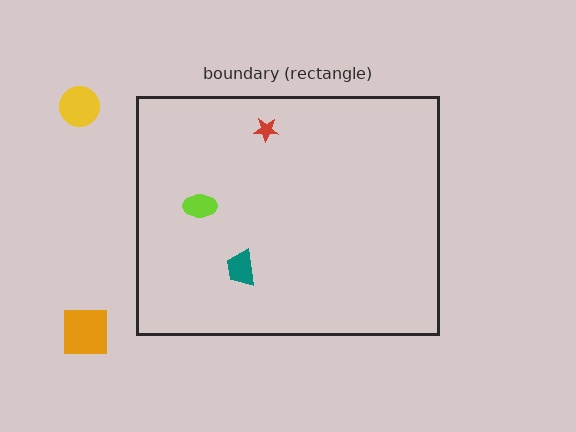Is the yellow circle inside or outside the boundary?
Outside.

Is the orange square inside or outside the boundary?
Outside.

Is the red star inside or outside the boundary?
Inside.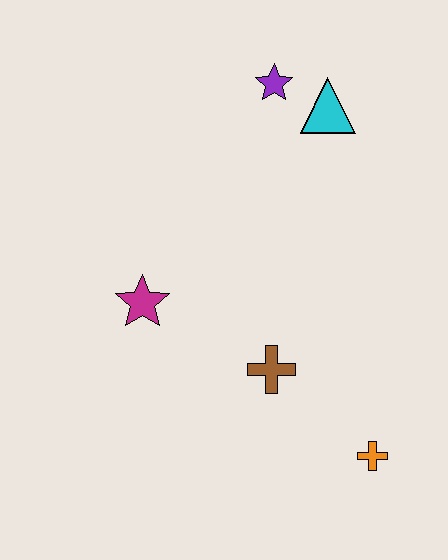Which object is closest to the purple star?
The cyan triangle is closest to the purple star.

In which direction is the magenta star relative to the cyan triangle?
The magenta star is below the cyan triangle.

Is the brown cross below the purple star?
Yes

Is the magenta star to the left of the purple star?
Yes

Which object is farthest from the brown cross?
The purple star is farthest from the brown cross.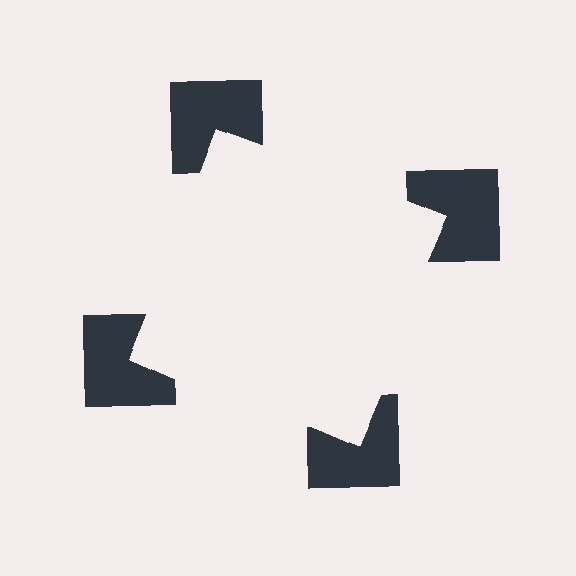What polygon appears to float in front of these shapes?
An illusory square — its edges are inferred from the aligned wedge cuts in the notched squares, not physically drawn.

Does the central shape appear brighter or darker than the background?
It typically appears slightly brighter than the background, even though no actual brightness change is drawn.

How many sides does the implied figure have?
4 sides.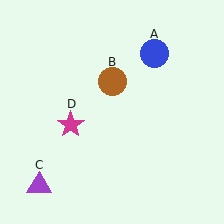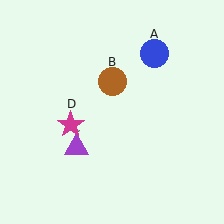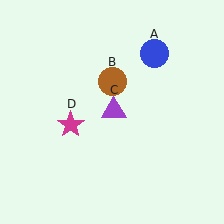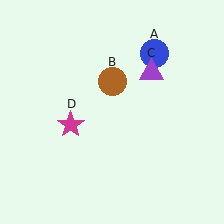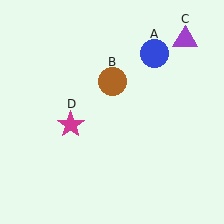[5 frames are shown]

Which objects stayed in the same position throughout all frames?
Blue circle (object A) and brown circle (object B) and magenta star (object D) remained stationary.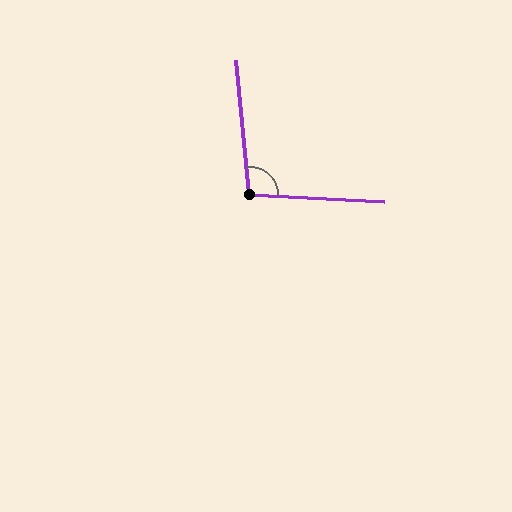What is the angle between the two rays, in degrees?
Approximately 99 degrees.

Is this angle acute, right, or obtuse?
It is obtuse.